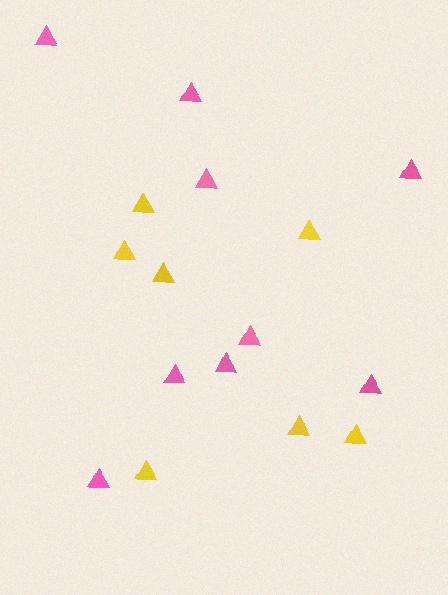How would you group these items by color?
There are 2 groups: one group of yellow triangles (7) and one group of pink triangles (9).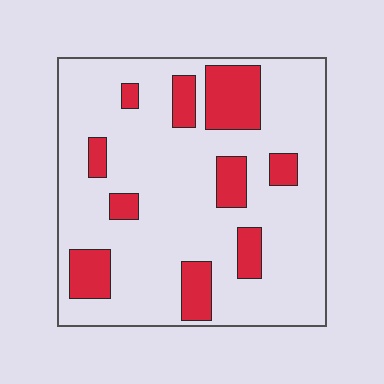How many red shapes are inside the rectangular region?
10.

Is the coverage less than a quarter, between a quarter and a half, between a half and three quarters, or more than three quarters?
Less than a quarter.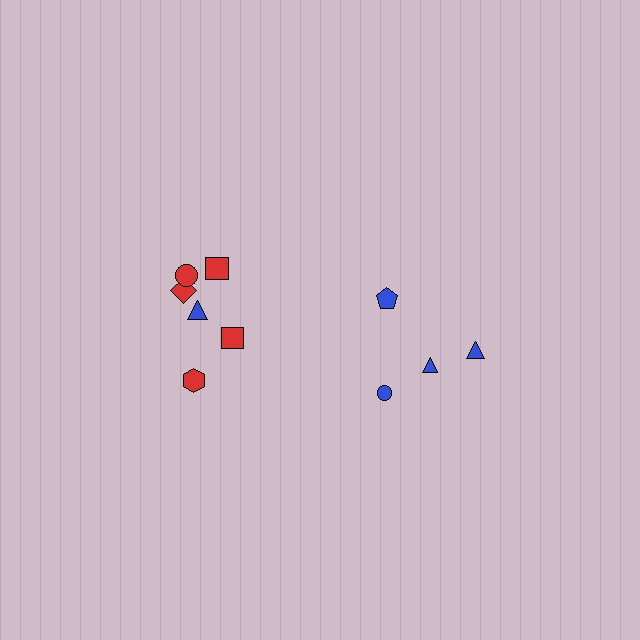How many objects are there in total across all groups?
There are 10 objects.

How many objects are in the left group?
There are 6 objects.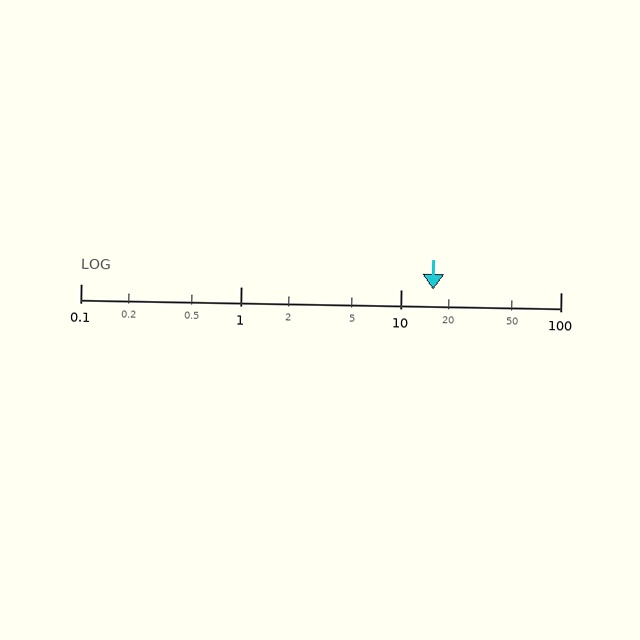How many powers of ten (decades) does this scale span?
The scale spans 3 decades, from 0.1 to 100.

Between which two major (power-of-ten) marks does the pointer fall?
The pointer is between 10 and 100.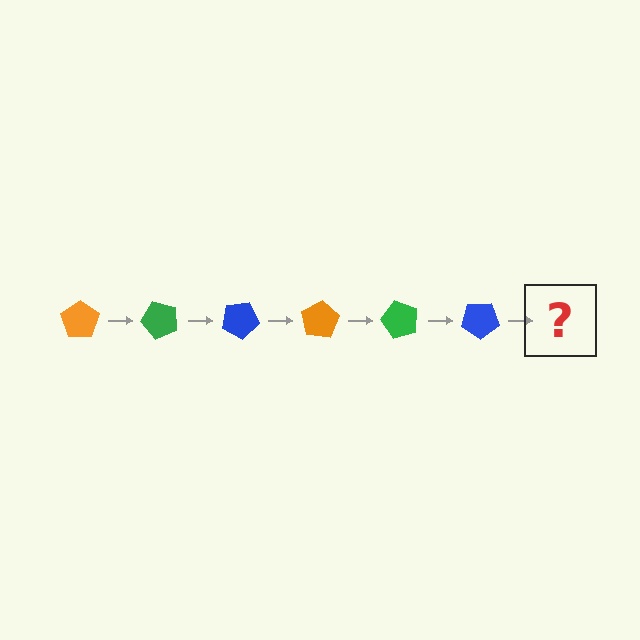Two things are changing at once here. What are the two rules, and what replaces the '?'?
The two rules are that it rotates 50 degrees each step and the color cycles through orange, green, and blue. The '?' should be an orange pentagon, rotated 300 degrees from the start.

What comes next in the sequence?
The next element should be an orange pentagon, rotated 300 degrees from the start.